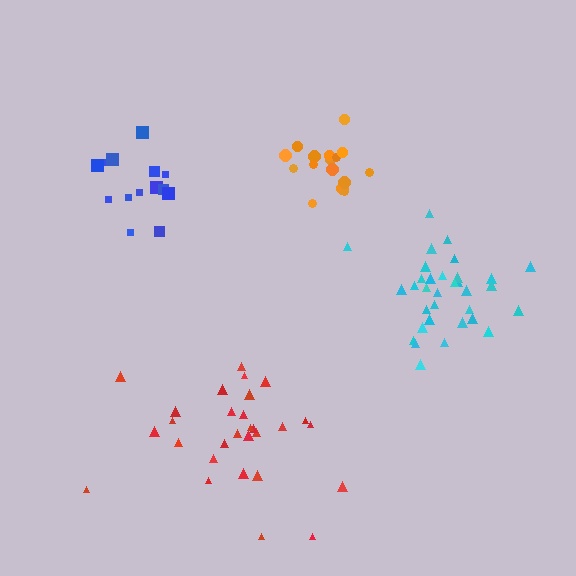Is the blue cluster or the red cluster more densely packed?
Blue.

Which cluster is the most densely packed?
Orange.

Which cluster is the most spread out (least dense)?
Red.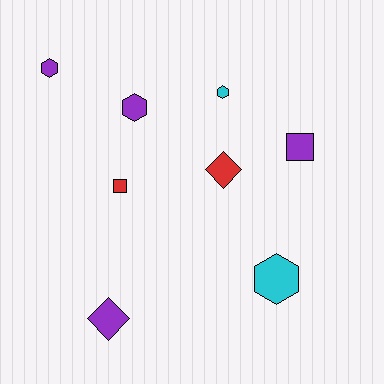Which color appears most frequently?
Purple, with 4 objects.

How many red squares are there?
There is 1 red square.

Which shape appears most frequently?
Hexagon, with 4 objects.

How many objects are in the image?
There are 8 objects.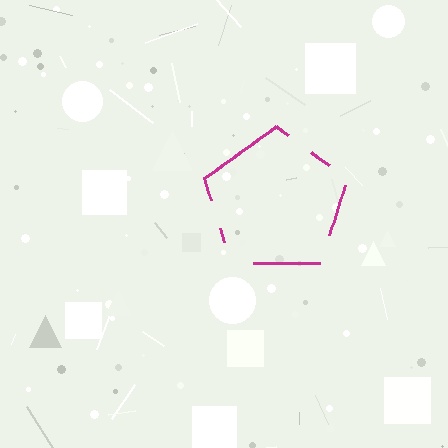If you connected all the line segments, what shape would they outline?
They would outline a pentagon.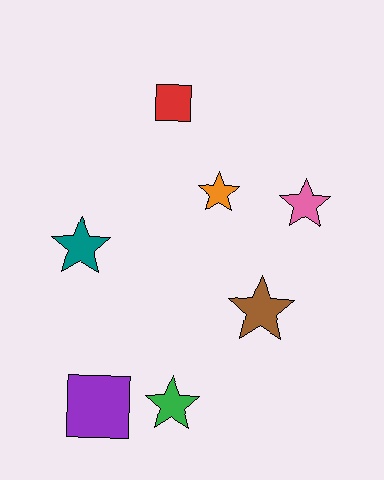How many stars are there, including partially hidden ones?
There are 5 stars.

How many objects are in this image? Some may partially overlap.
There are 7 objects.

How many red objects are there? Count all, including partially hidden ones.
There is 1 red object.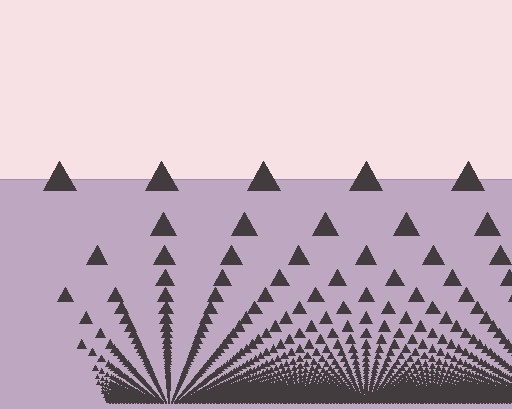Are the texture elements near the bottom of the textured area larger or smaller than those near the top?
Smaller. The gradient is inverted — elements near the bottom are smaller and denser.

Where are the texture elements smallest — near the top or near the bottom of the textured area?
Near the bottom.